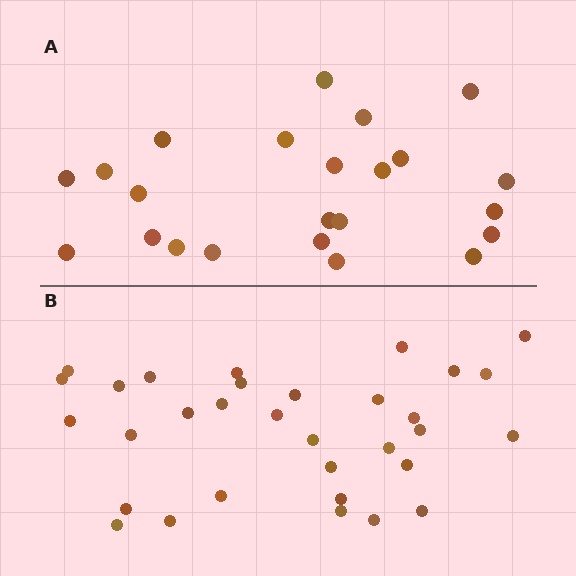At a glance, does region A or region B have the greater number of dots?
Region B (the bottom region) has more dots.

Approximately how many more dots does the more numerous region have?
Region B has roughly 8 or so more dots than region A.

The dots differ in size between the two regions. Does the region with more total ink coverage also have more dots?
No. Region A has more total ink coverage because its dots are larger, but region B actually contains more individual dots. Total area can be misleading — the number of items is what matters here.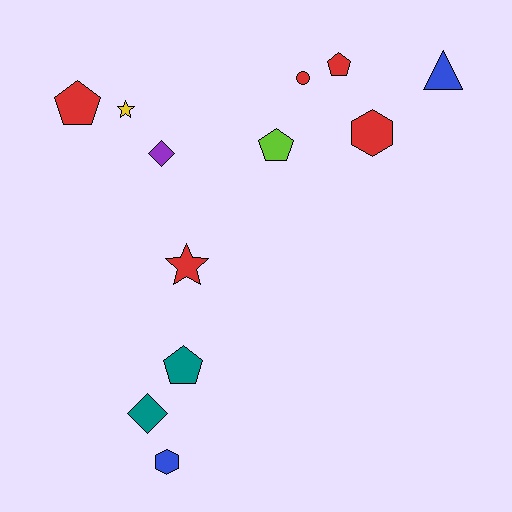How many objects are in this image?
There are 12 objects.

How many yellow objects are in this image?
There is 1 yellow object.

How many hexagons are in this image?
There are 2 hexagons.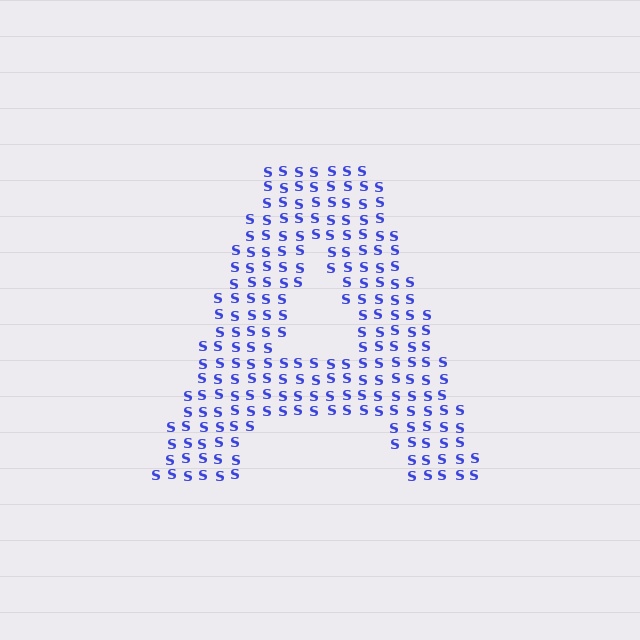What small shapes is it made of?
It is made of small letter S's.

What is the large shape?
The large shape is the letter A.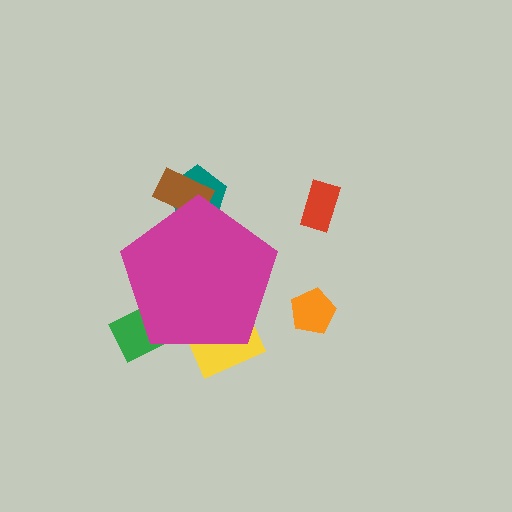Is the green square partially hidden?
Yes, the green square is partially hidden behind the magenta pentagon.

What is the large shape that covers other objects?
A magenta pentagon.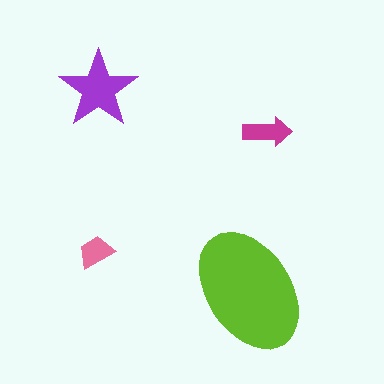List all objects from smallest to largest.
The pink trapezoid, the magenta arrow, the purple star, the lime ellipse.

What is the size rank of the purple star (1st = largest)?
2nd.